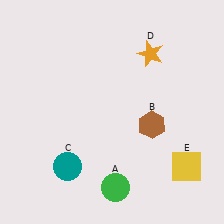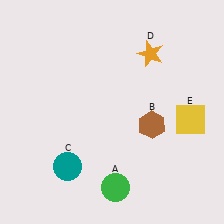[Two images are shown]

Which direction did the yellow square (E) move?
The yellow square (E) moved up.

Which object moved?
The yellow square (E) moved up.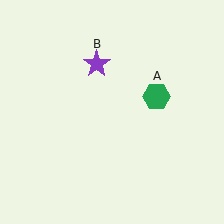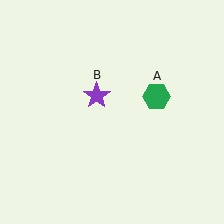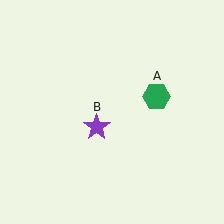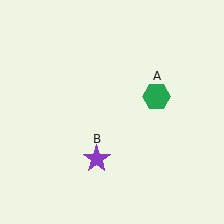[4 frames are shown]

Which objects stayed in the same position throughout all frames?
Green hexagon (object A) remained stationary.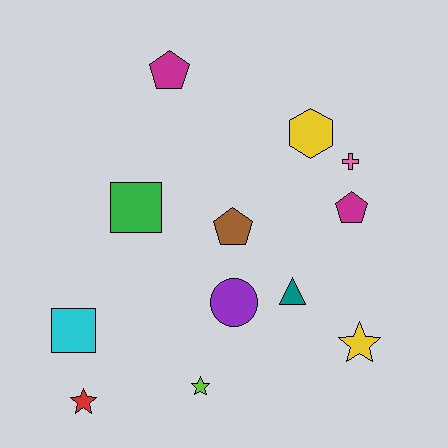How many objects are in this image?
There are 12 objects.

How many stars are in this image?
There are 3 stars.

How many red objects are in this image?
There is 1 red object.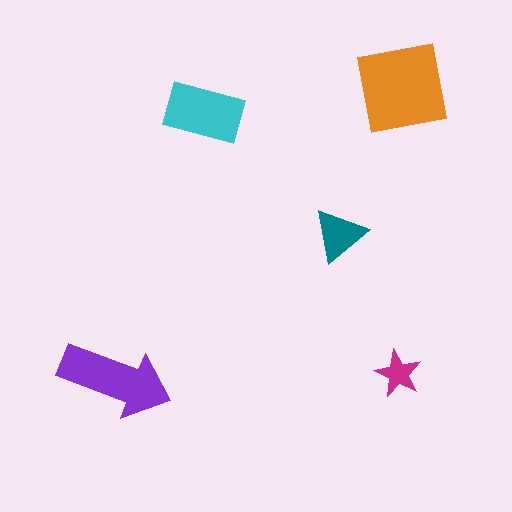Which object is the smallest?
The magenta star.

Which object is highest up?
The orange square is topmost.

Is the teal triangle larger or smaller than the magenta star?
Larger.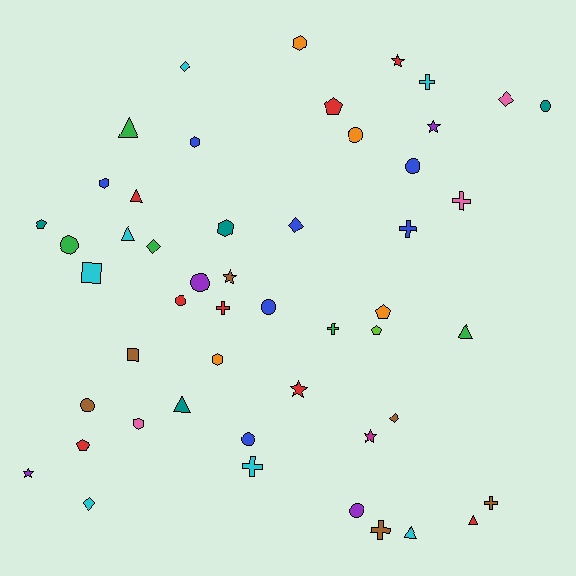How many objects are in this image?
There are 50 objects.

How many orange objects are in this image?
There are 4 orange objects.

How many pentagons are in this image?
There are 5 pentagons.